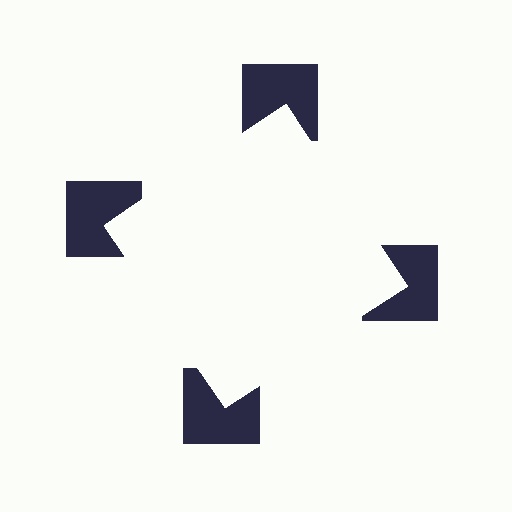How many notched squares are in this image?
There are 4 — one at each vertex of the illusory square.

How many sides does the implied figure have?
4 sides.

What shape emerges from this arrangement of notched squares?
An illusory square — its edges are inferred from the aligned wedge cuts in the notched squares, not physically drawn.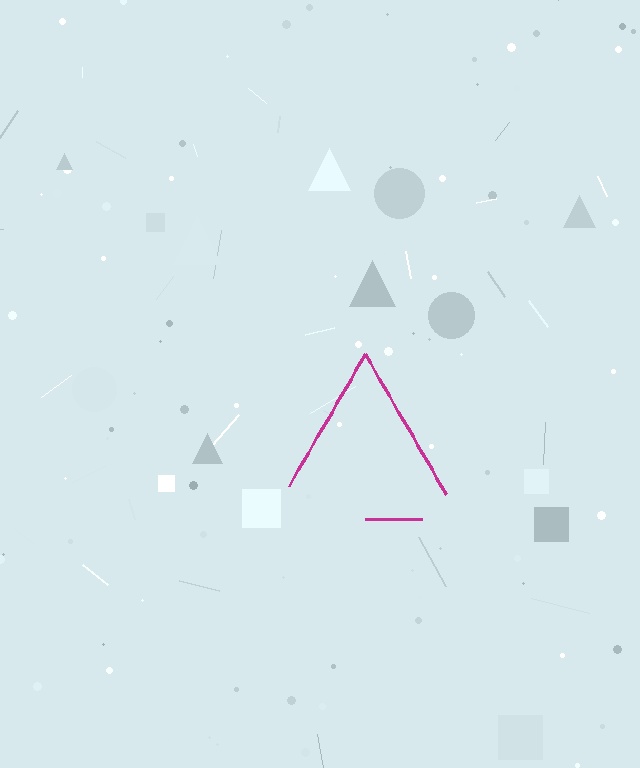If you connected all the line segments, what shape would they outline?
They would outline a triangle.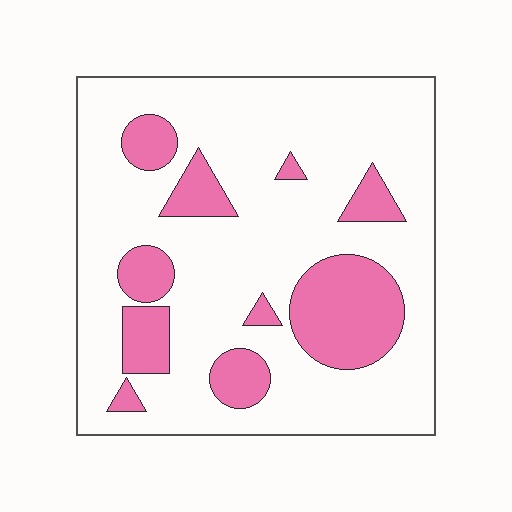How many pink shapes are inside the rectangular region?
10.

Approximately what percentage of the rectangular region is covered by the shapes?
Approximately 20%.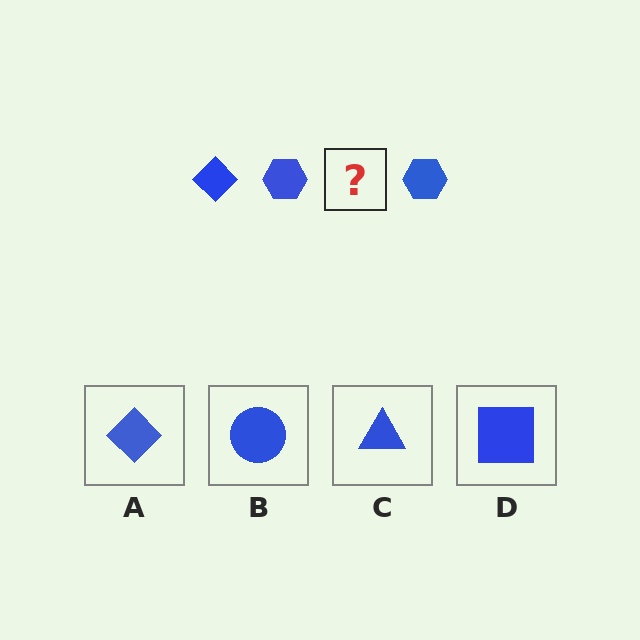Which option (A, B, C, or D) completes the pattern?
A.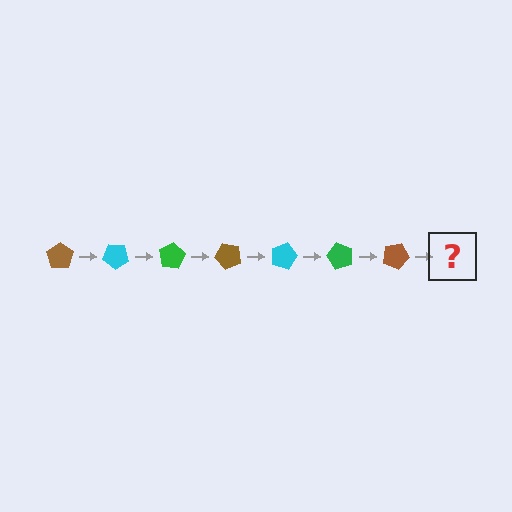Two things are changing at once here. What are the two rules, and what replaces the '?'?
The two rules are that it rotates 40 degrees each step and the color cycles through brown, cyan, and green. The '?' should be a cyan pentagon, rotated 280 degrees from the start.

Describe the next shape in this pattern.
It should be a cyan pentagon, rotated 280 degrees from the start.